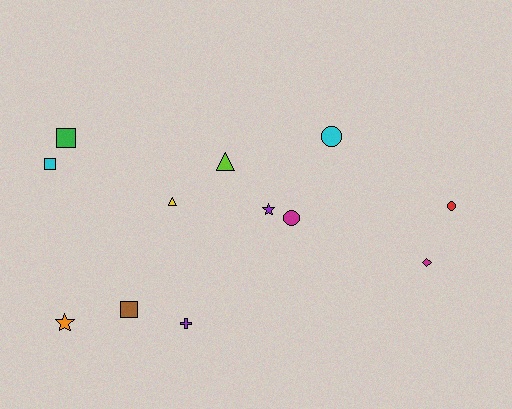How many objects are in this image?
There are 12 objects.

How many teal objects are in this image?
There are no teal objects.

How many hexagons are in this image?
There are no hexagons.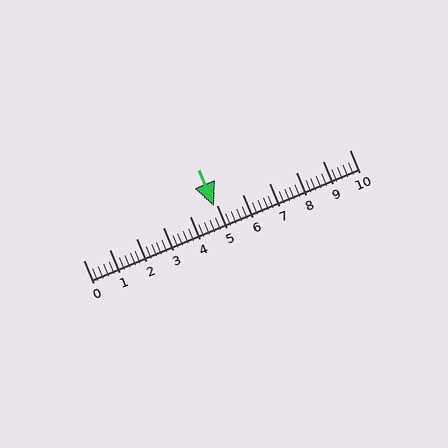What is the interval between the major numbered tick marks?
The major tick marks are spaced 1 units apart.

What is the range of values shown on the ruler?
The ruler shows values from 0 to 10.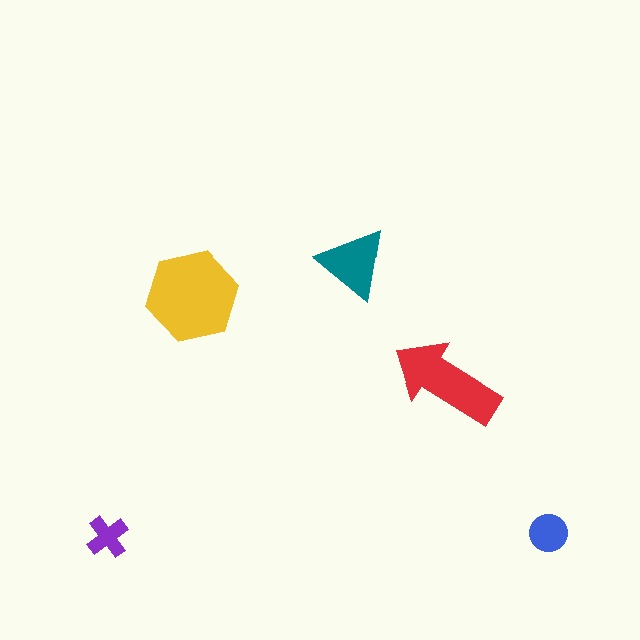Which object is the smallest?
The purple cross.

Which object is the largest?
The yellow hexagon.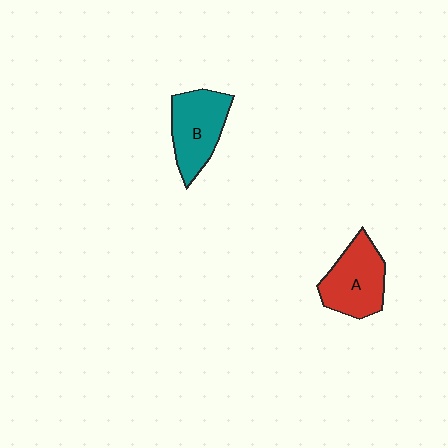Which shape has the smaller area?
Shape B (teal).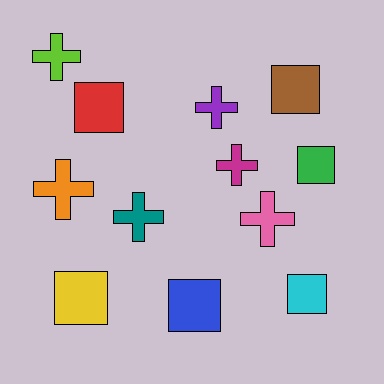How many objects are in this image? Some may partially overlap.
There are 12 objects.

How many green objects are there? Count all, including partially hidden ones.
There is 1 green object.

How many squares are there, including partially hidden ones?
There are 6 squares.